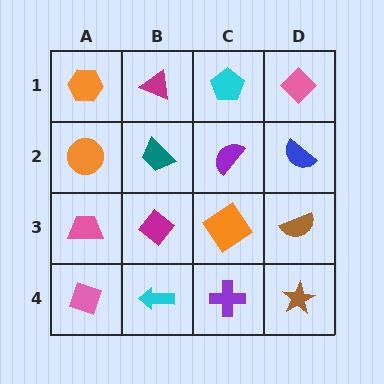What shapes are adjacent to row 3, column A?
An orange circle (row 2, column A), a pink diamond (row 4, column A), a magenta diamond (row 3, column B).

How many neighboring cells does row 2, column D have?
3.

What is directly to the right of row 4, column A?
A cyan arrow.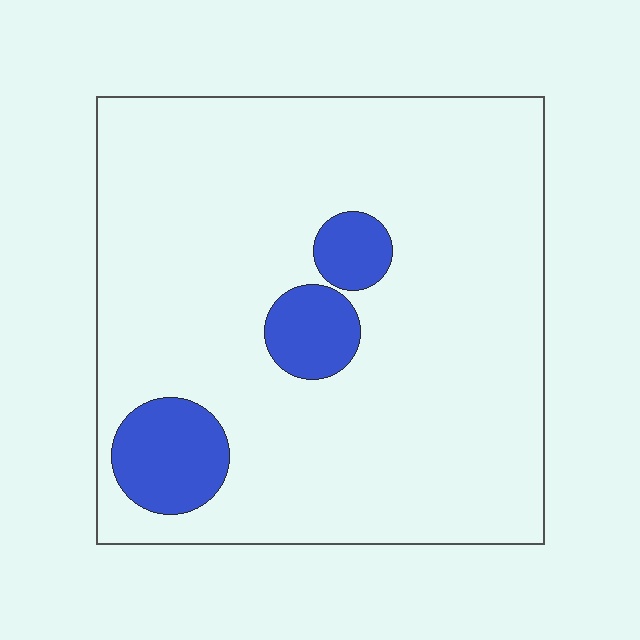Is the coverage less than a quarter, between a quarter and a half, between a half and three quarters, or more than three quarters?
Less than a quarter.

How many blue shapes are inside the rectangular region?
3.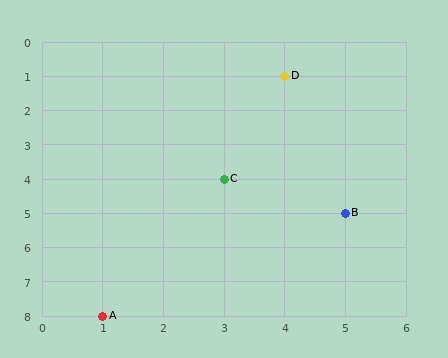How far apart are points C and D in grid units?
Points C and D are 1 column and 3 rows apart (about 3.2 grid units diagonally).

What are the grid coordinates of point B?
Point B is at grid coordinates (5, 5).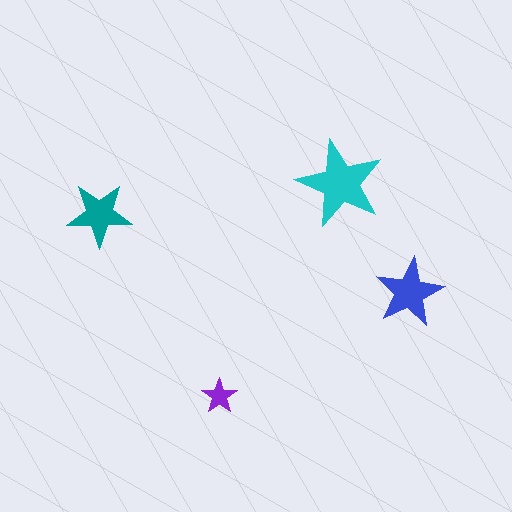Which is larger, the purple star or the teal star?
The teal one.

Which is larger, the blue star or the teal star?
The blue one.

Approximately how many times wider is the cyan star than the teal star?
About 1.5 times wider.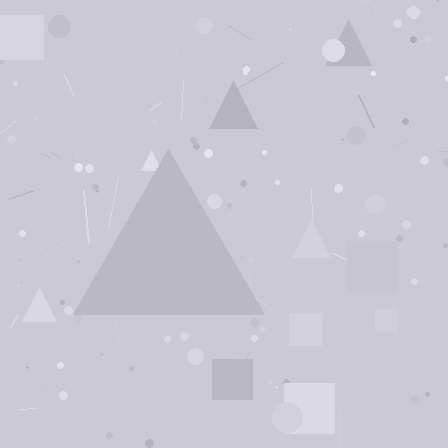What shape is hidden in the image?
A triangle is hidden in the image.